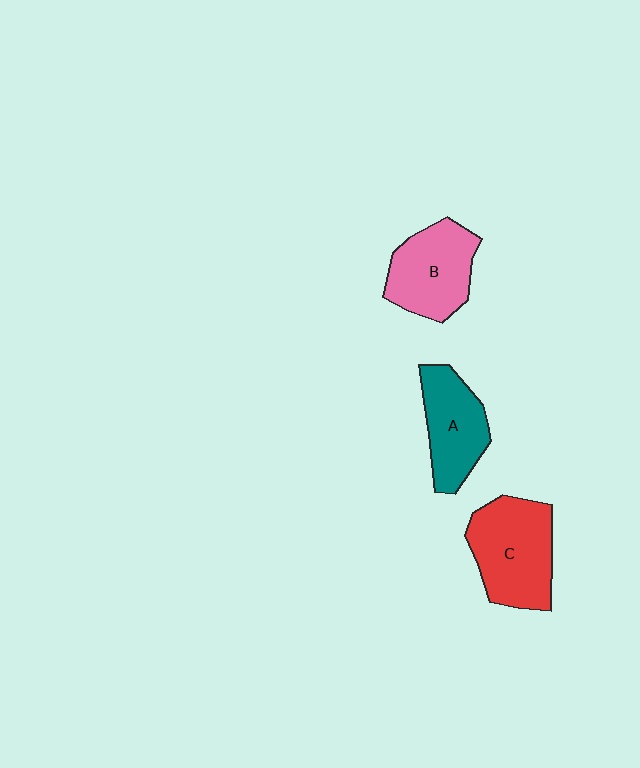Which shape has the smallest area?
Shape A (teal).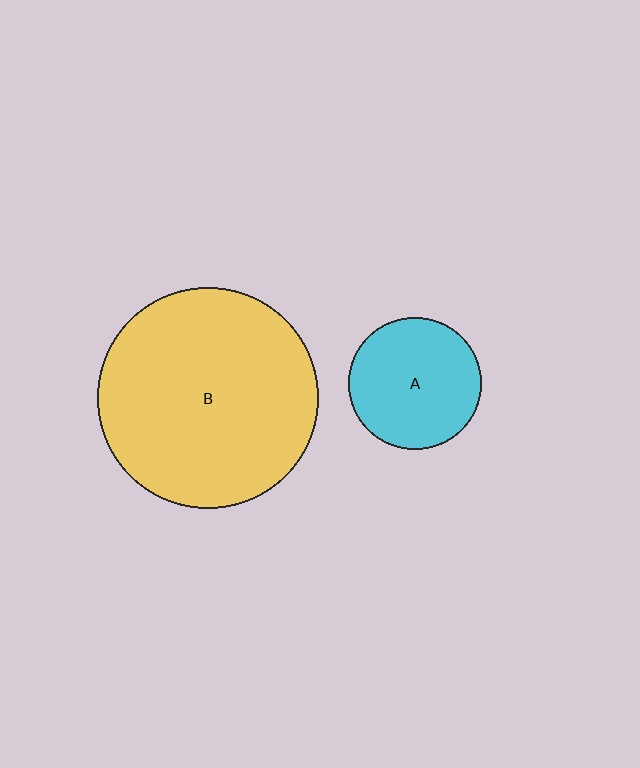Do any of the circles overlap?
No, none of the circles overlap.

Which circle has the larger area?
Circle B (yellow).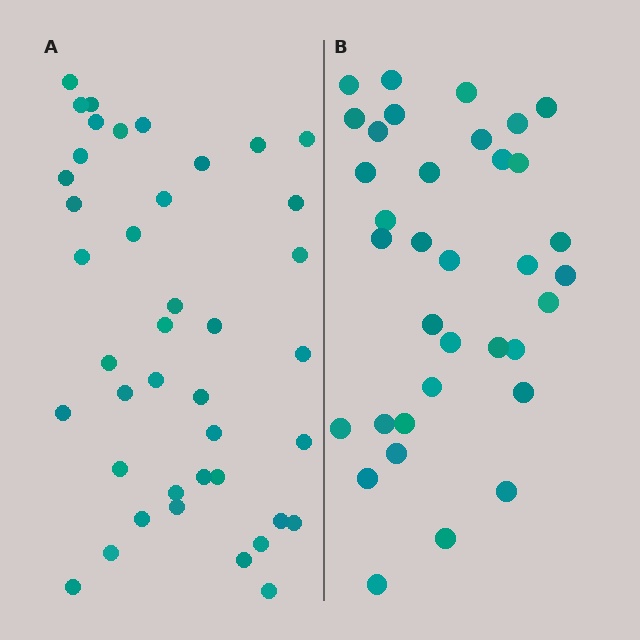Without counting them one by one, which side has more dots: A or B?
Region A (the left region) has more dots.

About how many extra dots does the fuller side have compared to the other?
Region A has about 6 more dots than region B.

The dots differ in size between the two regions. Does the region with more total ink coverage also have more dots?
No. Region B has more total ink coverage because its dots are larger, but region A actually contains more individual dots. Total area can be misleading — the number of items is what matters here.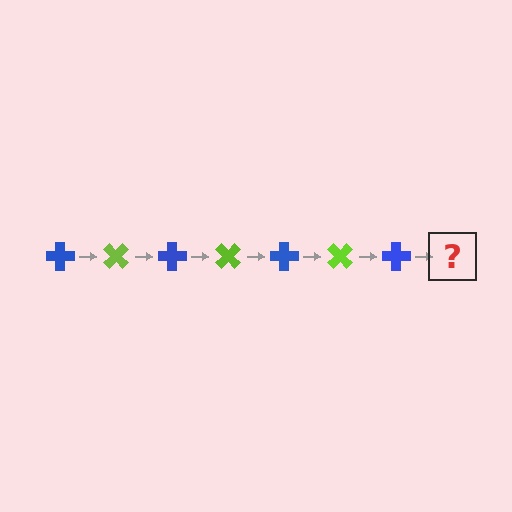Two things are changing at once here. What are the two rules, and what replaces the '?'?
The two rules are that it rotates 45 degrees each step and the color cycles through blue and lime. The '?' should be a lime cross, rotated 315 degrees from the start.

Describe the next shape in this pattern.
It should be a lime cross, rotated 315 degrees from the start.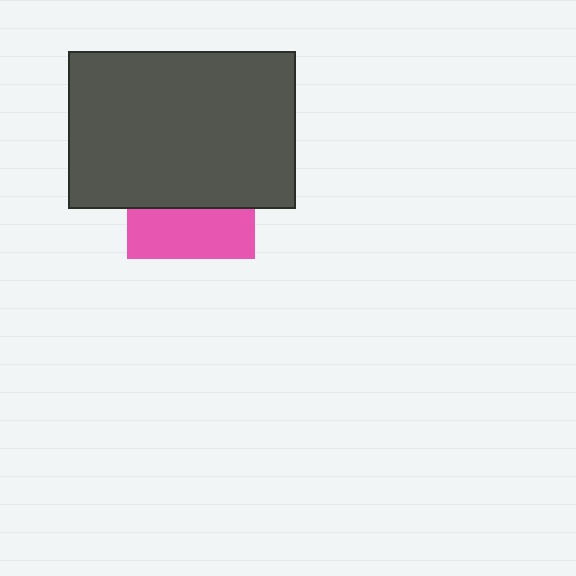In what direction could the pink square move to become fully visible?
The pink square could move down. That would shift it out from behind the dark gray rectangle entirely.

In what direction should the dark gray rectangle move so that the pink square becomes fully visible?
The dark gray rectangle should move up. That is the shortest direction to clear the overlap and leave the pink square fully visible.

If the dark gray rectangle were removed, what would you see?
You would see the complete pink square.